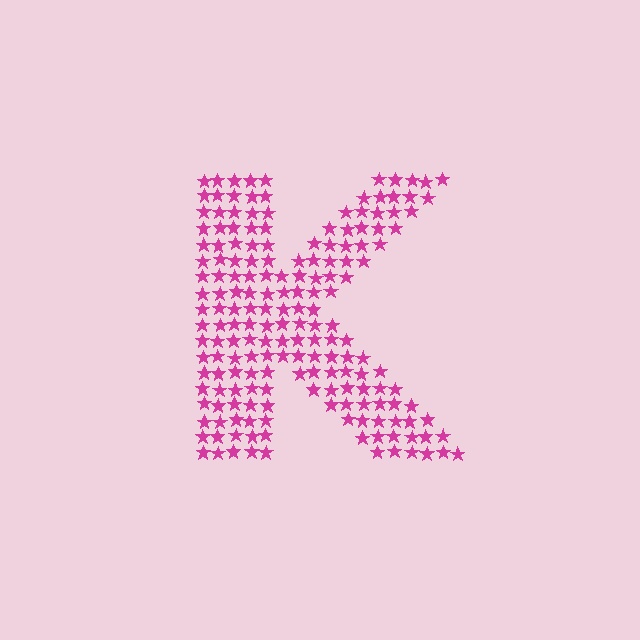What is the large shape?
The large shape is the letter K.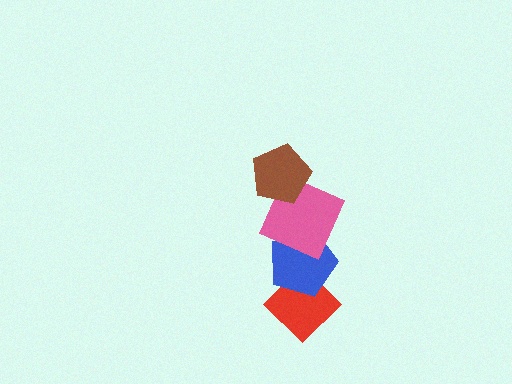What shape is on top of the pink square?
The brown pentagon is on top of the pink square.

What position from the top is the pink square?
The pink square is 2nd from the top.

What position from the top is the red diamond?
The red diamond is 4th from the top.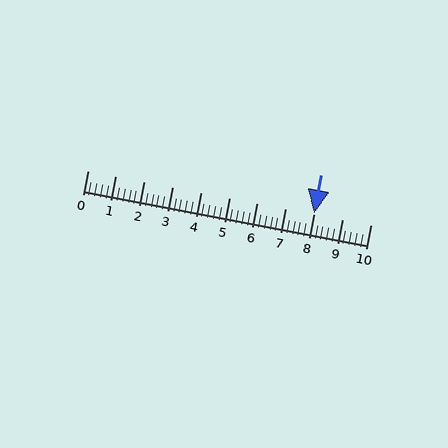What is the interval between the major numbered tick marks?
The major tick marks are spaced 1 units apart.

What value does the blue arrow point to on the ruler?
The blue arrow points to approximately 8.0.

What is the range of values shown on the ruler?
The ruler shows values from 0 to 10.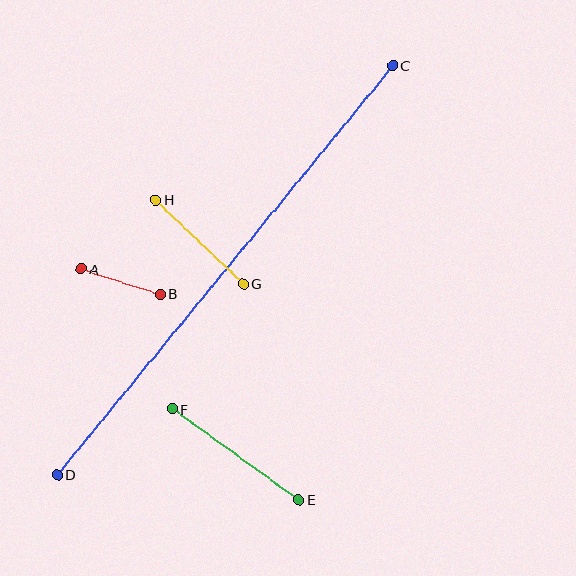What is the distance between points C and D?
The distance is approximately 529 pixels.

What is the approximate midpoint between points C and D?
The midpoint is at approximately (225, 270) pixels.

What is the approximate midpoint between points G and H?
The midpoint is at approximately (199, 242) pixels.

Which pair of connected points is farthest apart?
Points C and D are farthest apart.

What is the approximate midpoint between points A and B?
The midpoint is at approximately (121, 281) pixels.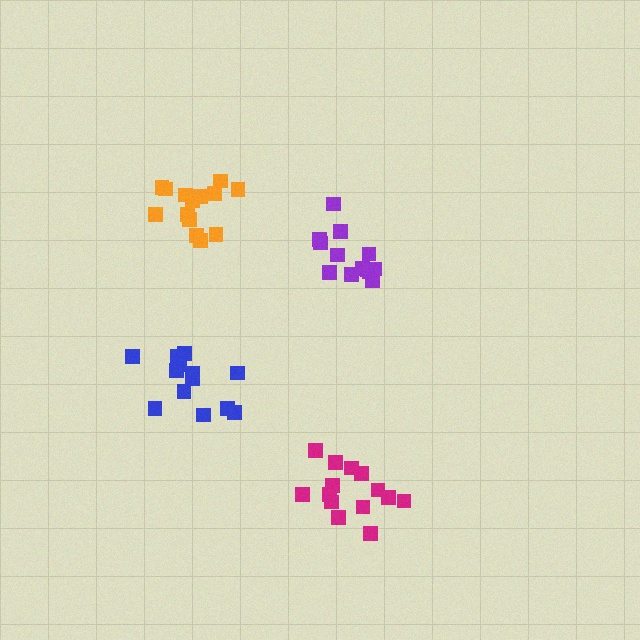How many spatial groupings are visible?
There are 4 spatial groupings.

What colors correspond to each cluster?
The clusters are colored: orange, magenta, blue, purple.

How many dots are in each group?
Group 1: 14 dots, Group 2: 14 dots, Group 3: 13 dots, Group 4: 13 dots (54 total).